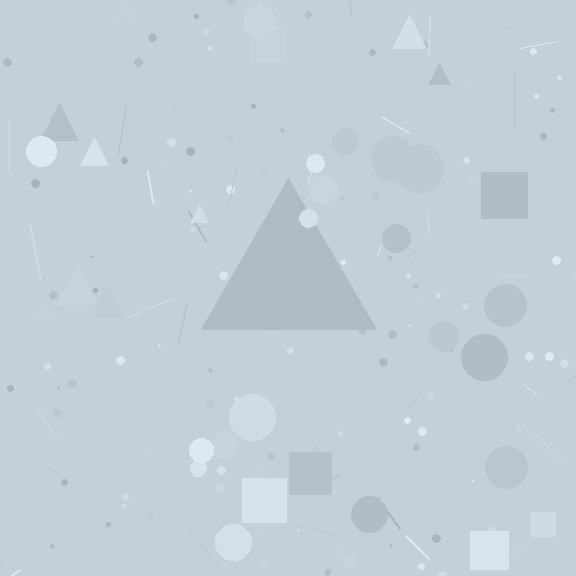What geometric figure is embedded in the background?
A triangle is embedded in the background.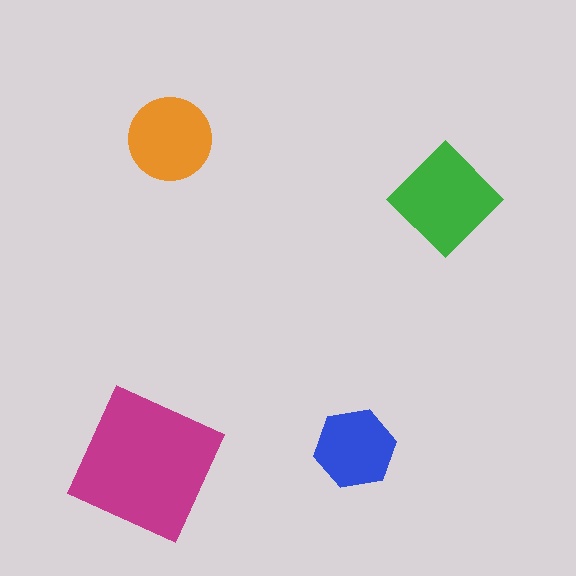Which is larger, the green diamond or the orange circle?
The green diamond.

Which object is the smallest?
The blue hexagon.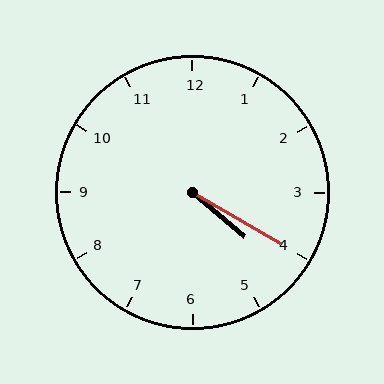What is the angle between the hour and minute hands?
Approximately 10 degrees.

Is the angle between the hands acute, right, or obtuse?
It is acute.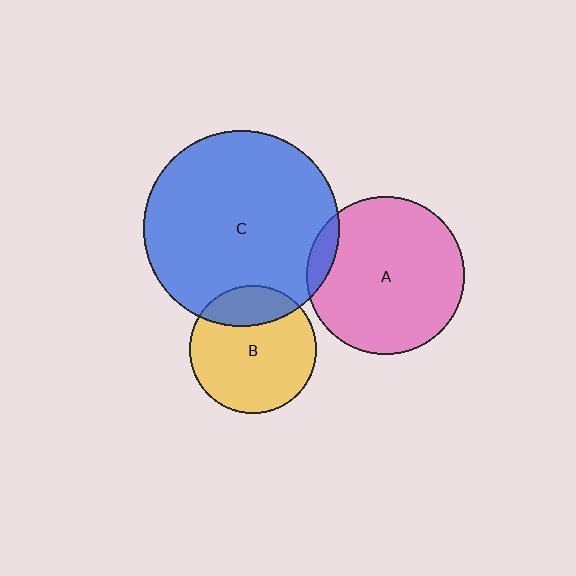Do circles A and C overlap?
Yes.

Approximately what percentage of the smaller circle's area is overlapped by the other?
Approximately 10%.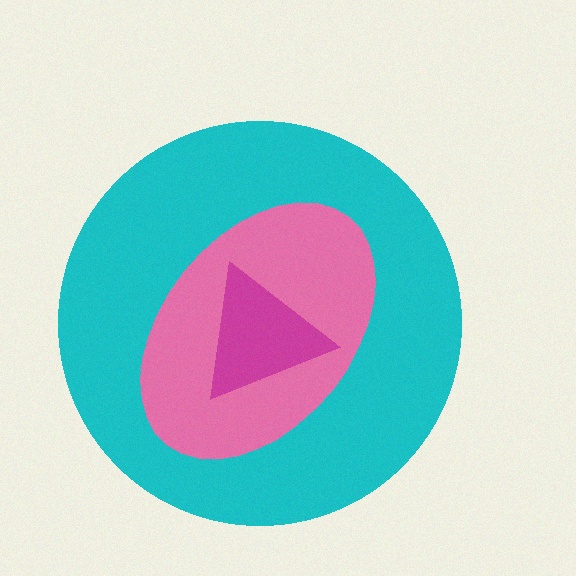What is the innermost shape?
The magenta triangle.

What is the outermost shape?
The cyan circle.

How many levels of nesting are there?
3.